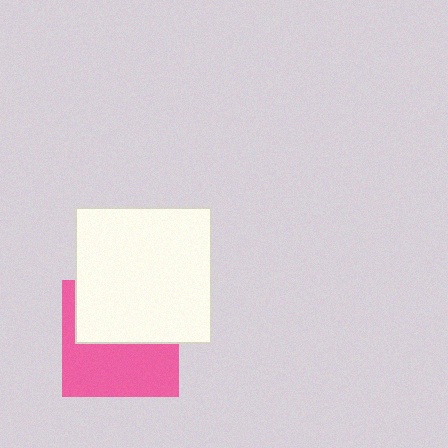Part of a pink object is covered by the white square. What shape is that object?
It is a square.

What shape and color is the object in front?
The object in front is a white square.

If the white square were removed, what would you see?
You would see the complete pink square.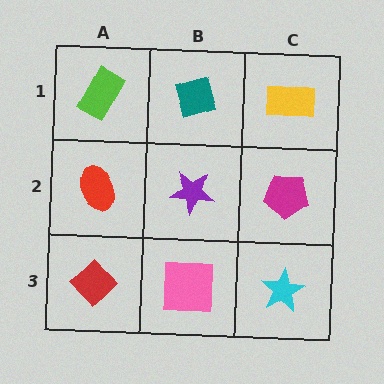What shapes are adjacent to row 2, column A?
A lime rectangle (row 1, column A), a red diamond (row 3, column A), a purple star (row 2, column B).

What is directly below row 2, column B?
A pink square.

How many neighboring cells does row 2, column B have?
4.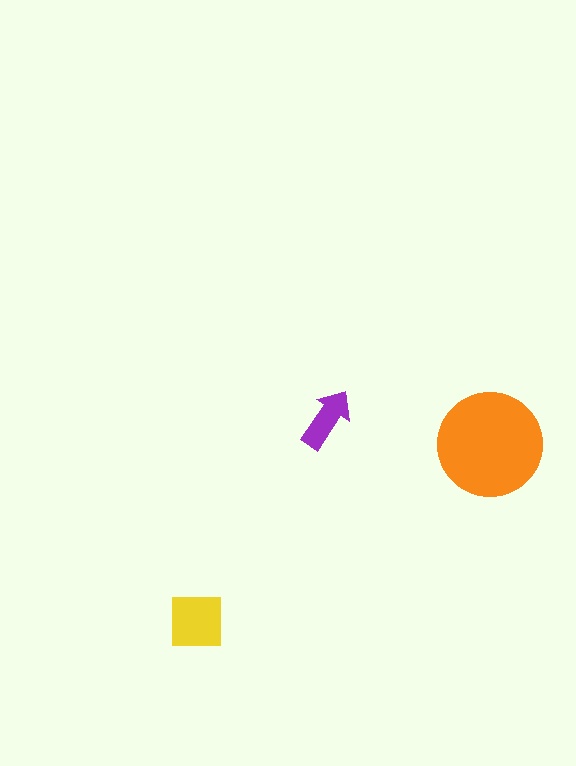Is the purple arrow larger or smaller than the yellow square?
Smaller.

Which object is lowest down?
The yellow square is bottommost.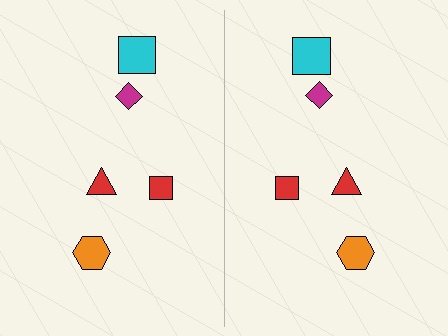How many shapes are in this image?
There are 10 shapes in this image.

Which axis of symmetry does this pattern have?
The pattern has a vertical axis of symmetry running through the center of the image.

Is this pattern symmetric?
Yes, this pattern has bilateral (reflection) symmetry.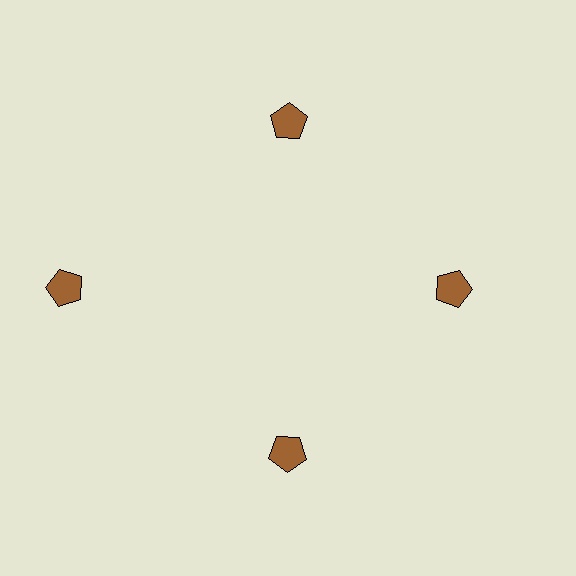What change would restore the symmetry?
The symmetry would be restored by moving it inward, back onto the ring so that all 4 pentagons sit at equal angles and equal distance from the center.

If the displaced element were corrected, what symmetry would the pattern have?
It would have 4-fold rotational symmetry — the pattern would map onto itself every 90 degrees.